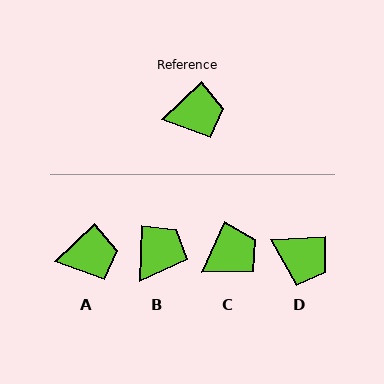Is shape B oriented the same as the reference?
No, it is off by about 44 degrees.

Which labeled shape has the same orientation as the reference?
A.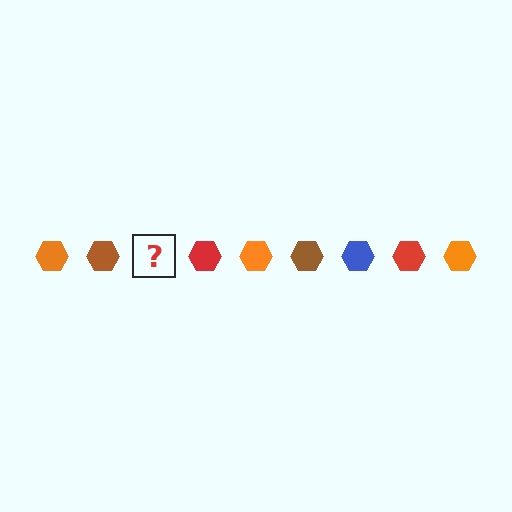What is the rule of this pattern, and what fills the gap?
The rule is that the pattern cycles through orange, brown, blue, red hexagons. The gap should be filled with a blue hexagon.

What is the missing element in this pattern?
The missing element is a blue hexagon.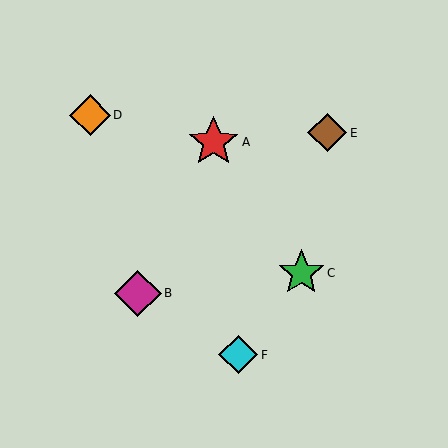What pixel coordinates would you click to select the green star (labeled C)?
Click at (301, 273) to select the green star C.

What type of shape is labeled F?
Shape F is a cyan diamond.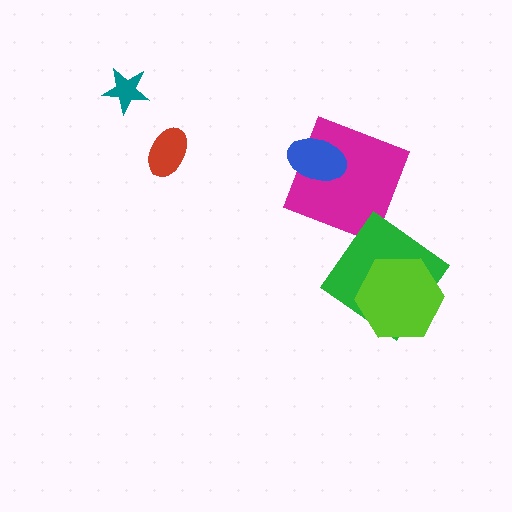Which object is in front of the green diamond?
The lime hexagon is in front of the green diamond.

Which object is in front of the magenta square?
The blue ellipse is in front of the magenta square.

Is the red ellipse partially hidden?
No, no other shape covers it.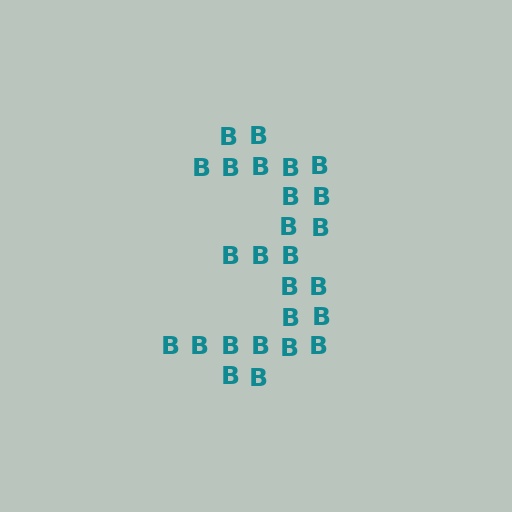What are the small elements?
The small elements are letter B's.